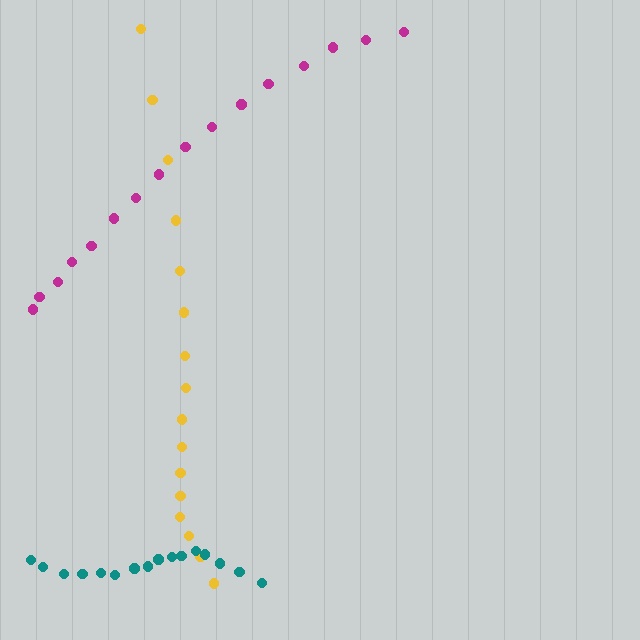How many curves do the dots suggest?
There are 3 distinct paths.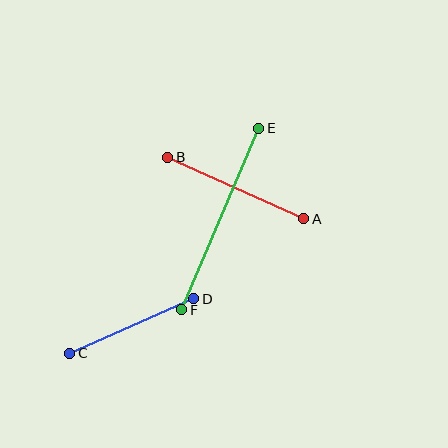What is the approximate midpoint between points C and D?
The midpoint is at approximately (132, 326) pixels.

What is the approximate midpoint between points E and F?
The midpoint is at approximately (220, 219) pixels.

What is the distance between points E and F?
The distance is approximately 197 pixels.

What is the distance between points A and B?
The distance is approximately 149 pixels.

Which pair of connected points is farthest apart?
Points E and F are farthest apart.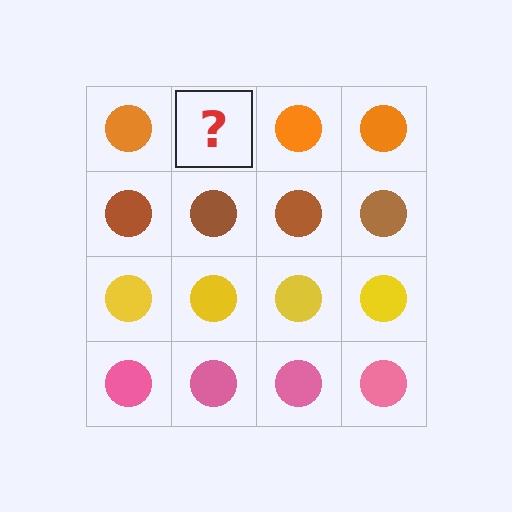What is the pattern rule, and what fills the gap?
The rule is that each row has a consistent color. The gap should be filled with an orange circle.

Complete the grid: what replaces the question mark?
The question mark should be replaced with an orange circle.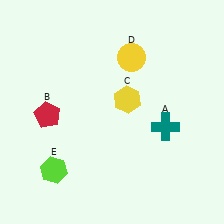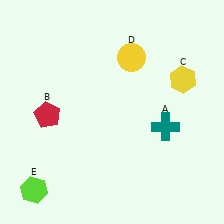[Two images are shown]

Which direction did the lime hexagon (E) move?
The lime hexagon (E) moved down.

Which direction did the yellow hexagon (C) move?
The yellow hexagon (C) moved right.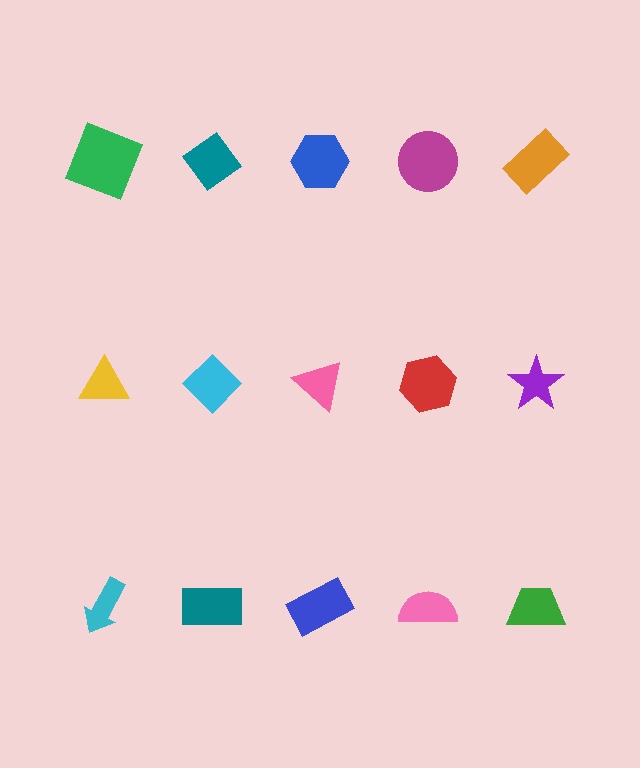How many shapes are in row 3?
5 shapes.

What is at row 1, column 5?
An orange rectangle.